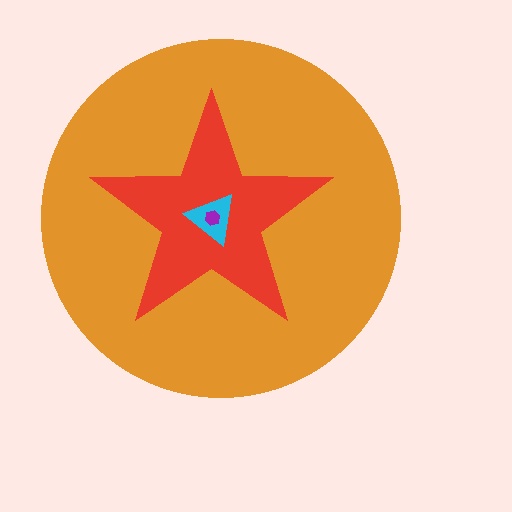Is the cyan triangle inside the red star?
Yes.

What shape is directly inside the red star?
The cyan triangle.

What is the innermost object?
The purple hexagon.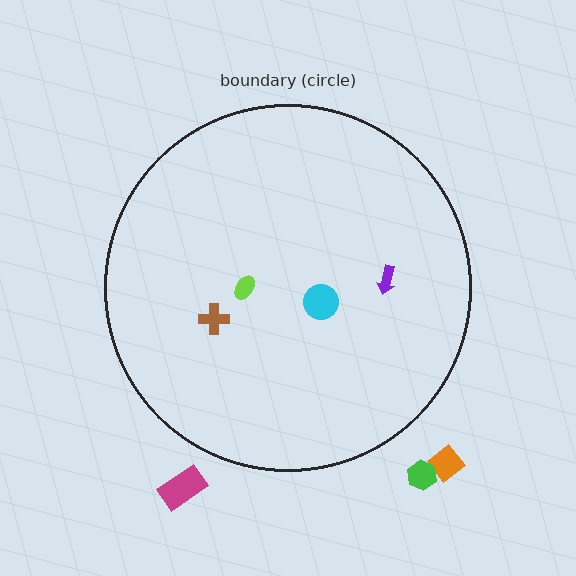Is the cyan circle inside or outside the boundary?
Inside.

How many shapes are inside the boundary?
4 inside, 3 outside.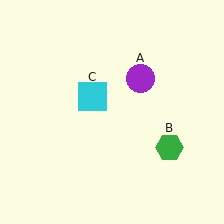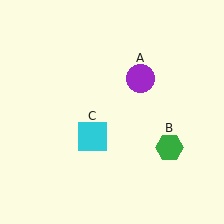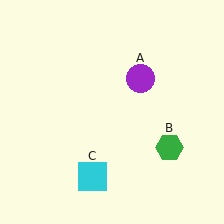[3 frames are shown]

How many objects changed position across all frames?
1 object changed position: cyan square (object C).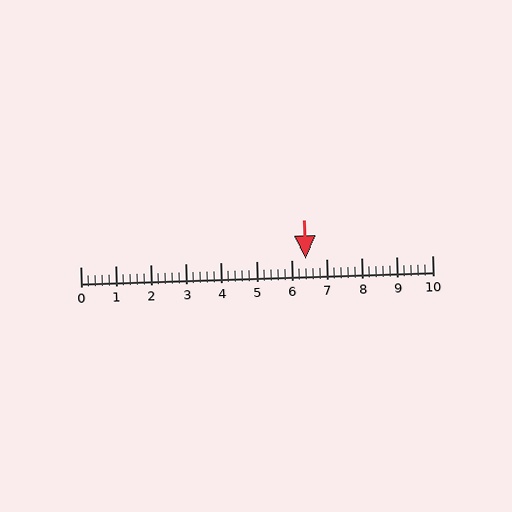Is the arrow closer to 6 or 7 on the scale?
The arrow is closer to 6.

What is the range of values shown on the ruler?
The ruler shows values from 0 to 10.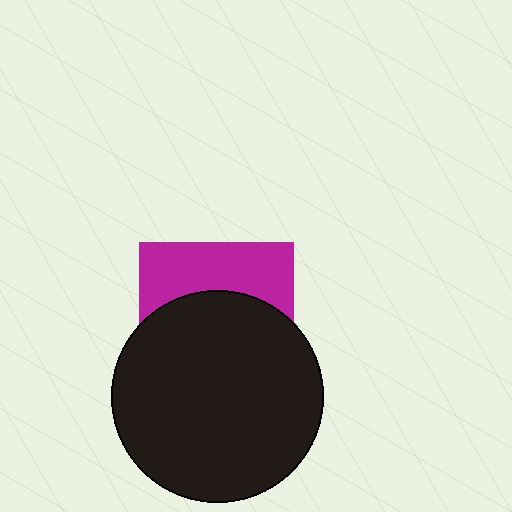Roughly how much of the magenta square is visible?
A small part of it is visible (roughly 38%).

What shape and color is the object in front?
The object in front is a black circle.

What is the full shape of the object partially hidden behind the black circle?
The partially hidden object is a magenta square.